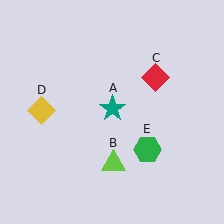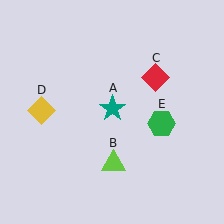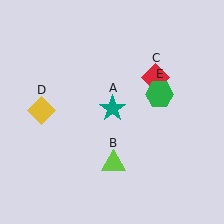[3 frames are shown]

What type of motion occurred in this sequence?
The green hexagon (object E) rotated counterclockwise around the center of the scene.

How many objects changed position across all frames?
1 object changed position: green hexagon (object E).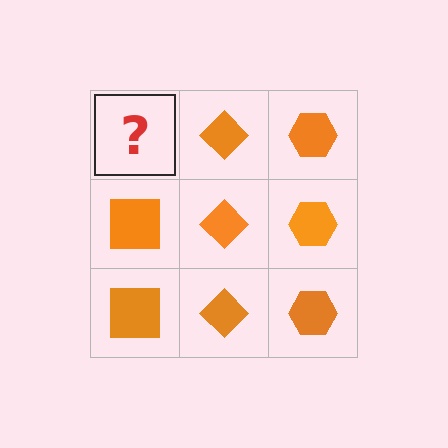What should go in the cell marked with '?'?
The missing cell should contain an orange square.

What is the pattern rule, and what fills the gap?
The rule is that each column has a consistent shape. The gap should be filled with an orange square.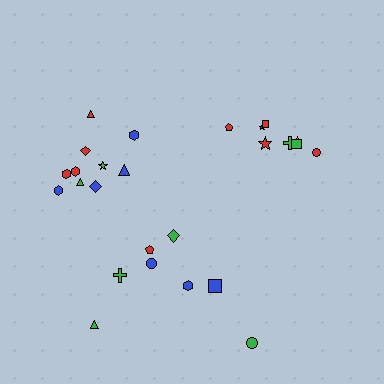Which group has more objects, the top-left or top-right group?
The top-left group.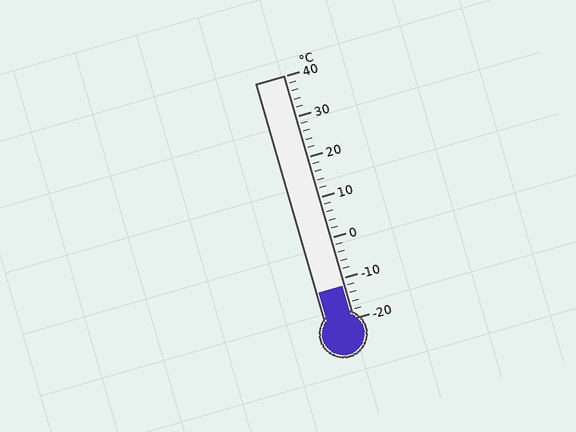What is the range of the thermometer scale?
The thermometer scale ranges from -20°C to 40°C.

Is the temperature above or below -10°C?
The temperature is below -10°C.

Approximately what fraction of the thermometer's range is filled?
The thermometer is filled to approximately 15% of its range.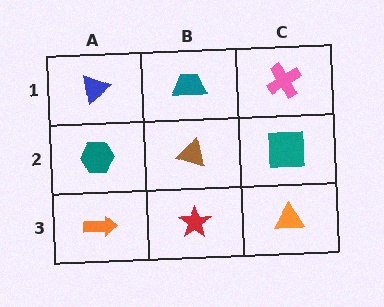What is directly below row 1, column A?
A teal hexagon.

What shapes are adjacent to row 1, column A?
A teal hexagon (row 2, column A), a teal trapezoid (row 1, column B).